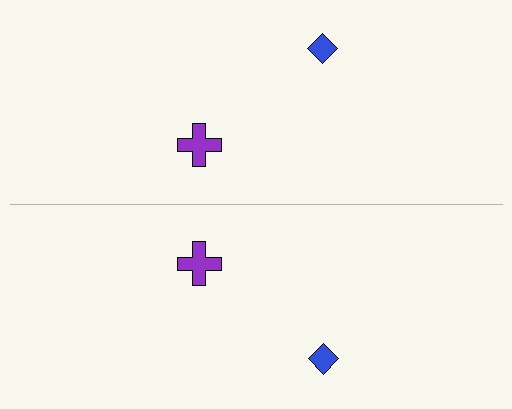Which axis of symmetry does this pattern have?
The pattern has a horizontal axis of symmetry running through the center of the image.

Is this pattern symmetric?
Yes, this pattern has bilateral (reflection) symmetry.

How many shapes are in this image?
There are 4 shapes in this image.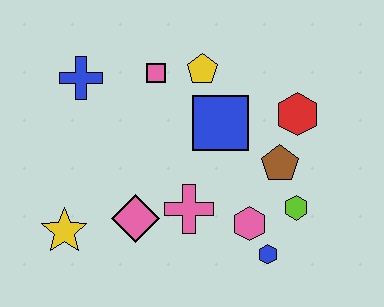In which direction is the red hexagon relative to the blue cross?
The red hexagon is to the right of the blue cross.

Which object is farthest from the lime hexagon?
The blue cross is farthest from the lime hexagon.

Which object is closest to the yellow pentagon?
The pink square is closest to the yellow pentagon.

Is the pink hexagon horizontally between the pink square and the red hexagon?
Yes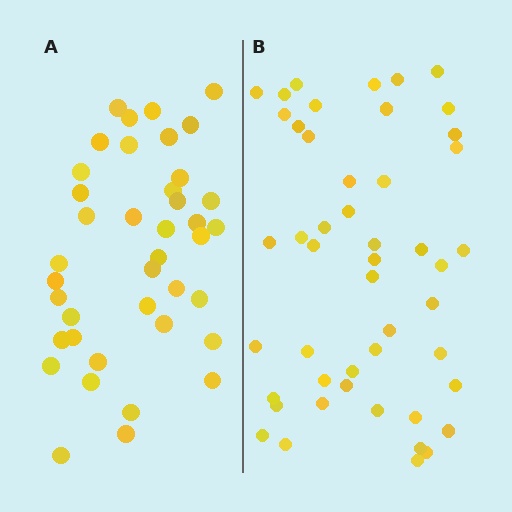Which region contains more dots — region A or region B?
Region B (the right region) has more dots.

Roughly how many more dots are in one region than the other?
Region B has roughly 8 or so more dots than region A.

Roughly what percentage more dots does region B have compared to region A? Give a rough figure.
About 20% more.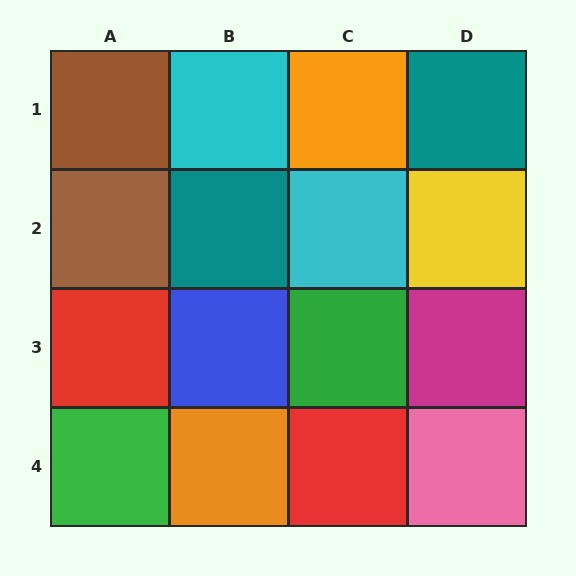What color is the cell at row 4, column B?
Orange.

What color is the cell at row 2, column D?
Yellow.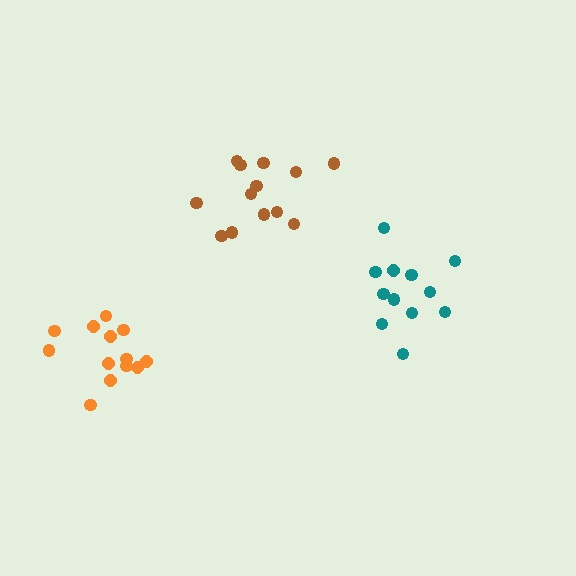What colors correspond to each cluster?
The clusters are colored: teal, orange, brown.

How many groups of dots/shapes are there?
There are 3 groups.